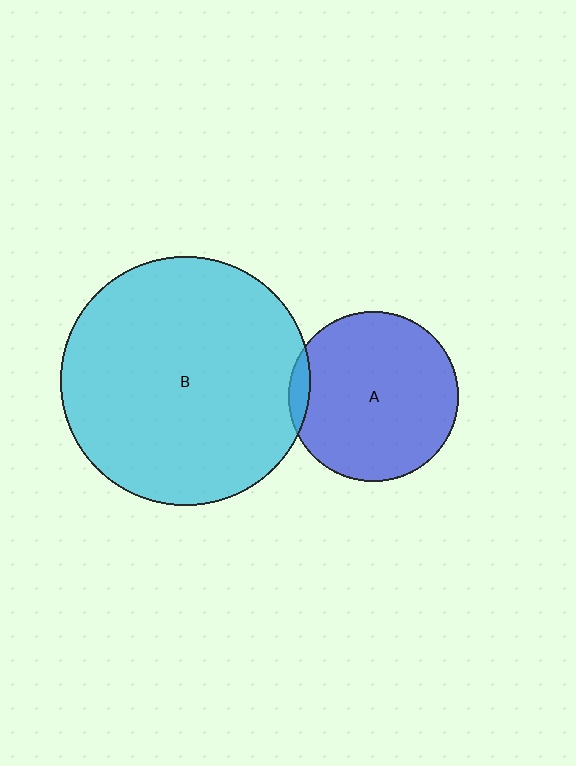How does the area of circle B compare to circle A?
Approximately 2.1 times.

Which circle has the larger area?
Circle B (cyan).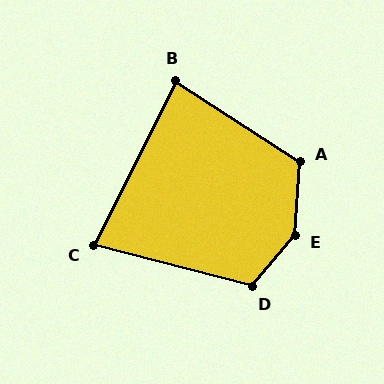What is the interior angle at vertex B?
Approximately 84 degrees (acute).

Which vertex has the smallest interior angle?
C, at approximately 78 degrees.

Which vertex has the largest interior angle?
E, at approximately 143 degrees.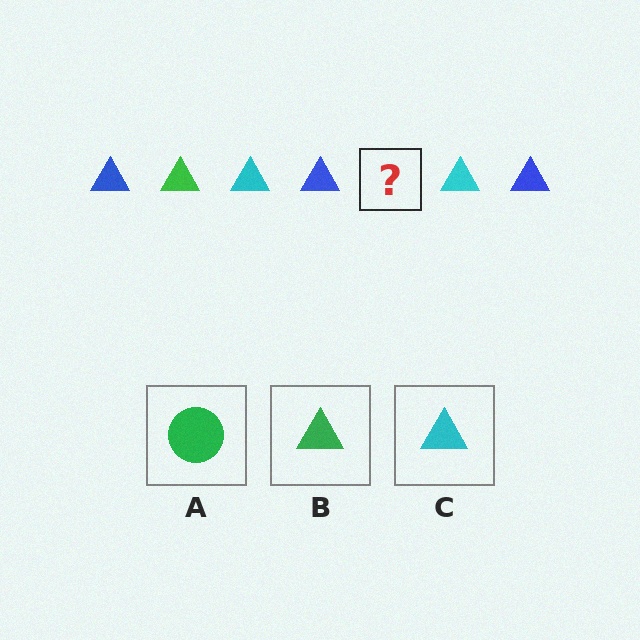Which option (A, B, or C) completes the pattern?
B.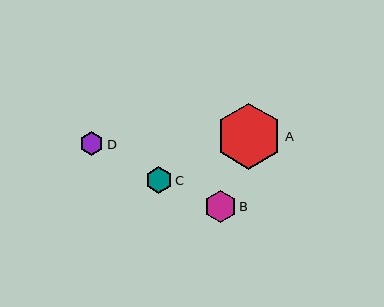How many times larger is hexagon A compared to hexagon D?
Hexagon A is approximately 2.8 times the size of hexagon D.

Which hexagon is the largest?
Hexagon A is the largest with a size of approximately 66 pixels.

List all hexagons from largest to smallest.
From largest to smallest: A, B, C, D.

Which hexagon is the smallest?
Hexagon D is the smallest with a size of approximately 24 pixels.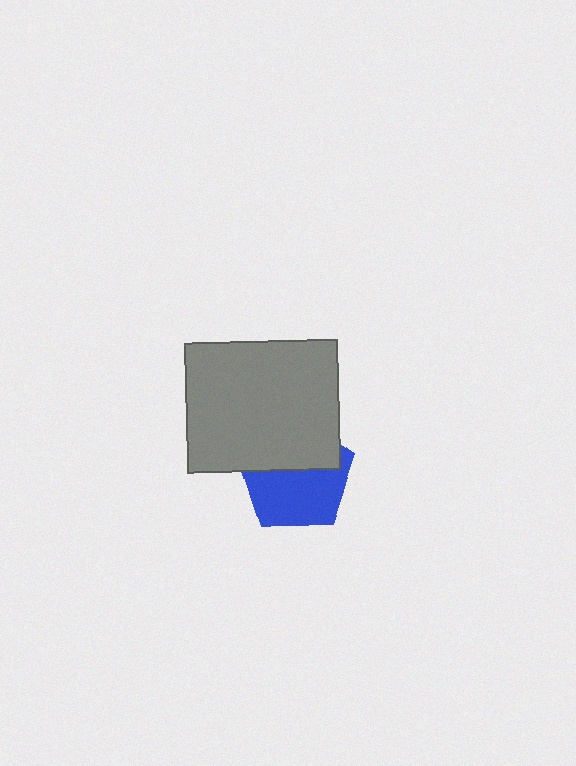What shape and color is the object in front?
The object in front is a gray rectangle.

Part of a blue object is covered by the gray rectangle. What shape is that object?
It is a pentagon.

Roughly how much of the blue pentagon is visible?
About half of it is visible (roughly 56%).